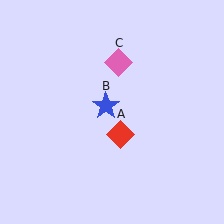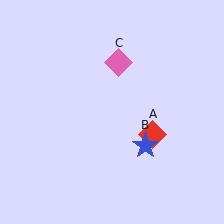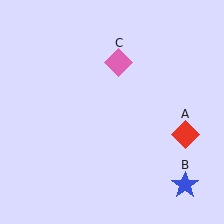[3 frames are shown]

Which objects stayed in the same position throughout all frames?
Pink diamond (object C) remained stationary.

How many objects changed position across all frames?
2 objects changed position: red diamond (object A), blue star (object B).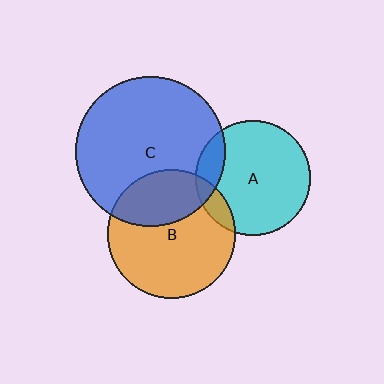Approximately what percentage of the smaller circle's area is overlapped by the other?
Approximately 30%.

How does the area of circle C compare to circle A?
Approximately 1.7 times.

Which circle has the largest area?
Circle C (blue).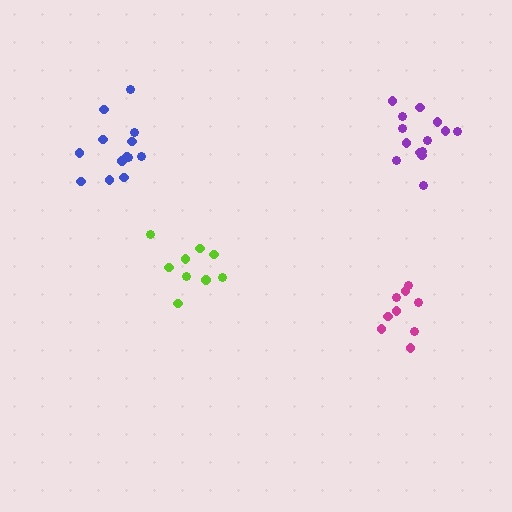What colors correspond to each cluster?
The clusters are colored: magenta, blue, lime, purple.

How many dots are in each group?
Group 1: 9 dots, Group 2: 13 dots, Group 3: 9 dots, Group 4: 14 dots (45 total).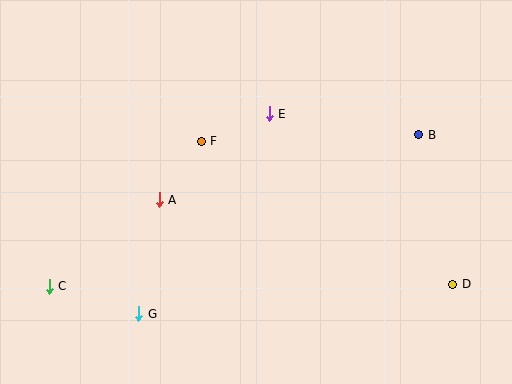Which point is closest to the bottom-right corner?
Point D is closest to the bottom-right corner.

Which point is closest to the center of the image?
Point F at (201, 141) is closest to the center.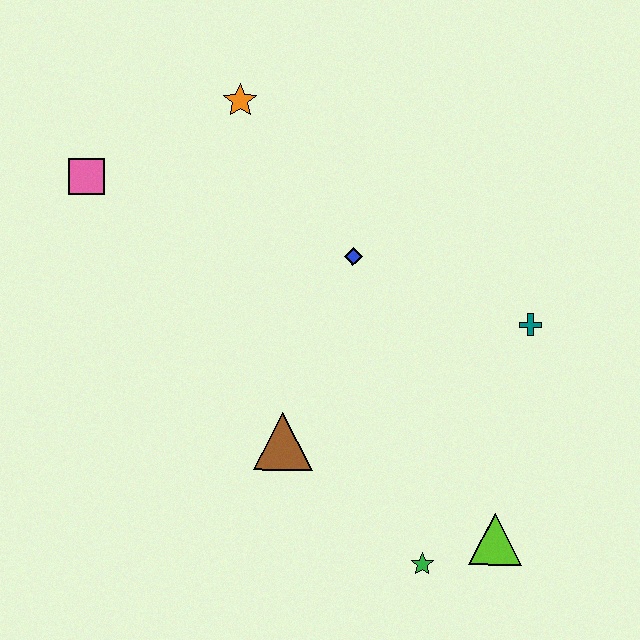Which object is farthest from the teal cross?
The pink square is farthest from the teal cross.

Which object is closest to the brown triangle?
The green star is closest to the brown triangle.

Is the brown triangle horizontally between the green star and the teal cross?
No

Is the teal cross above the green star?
Yes